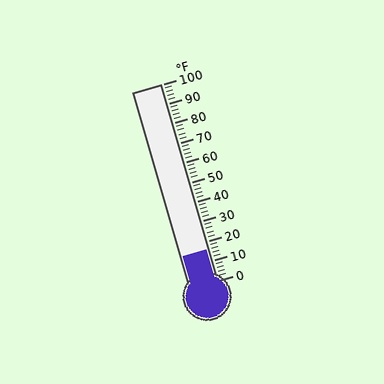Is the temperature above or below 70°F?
The temperature is below 70°F.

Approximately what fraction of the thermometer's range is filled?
The thermometer is filled to approximately 15% of its range.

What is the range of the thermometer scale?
The thermometer scale ranges from 0°F to 100°F.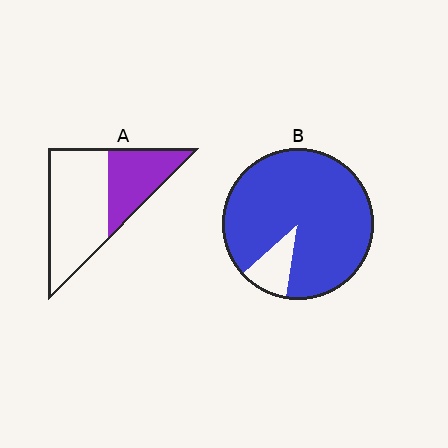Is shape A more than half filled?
No.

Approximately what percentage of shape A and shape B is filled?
A is approximately 35% and B is approximately 90%.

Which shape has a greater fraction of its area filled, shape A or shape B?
Shape B.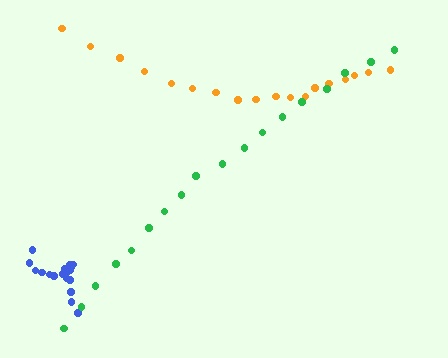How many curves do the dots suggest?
There are 3 distinct paths.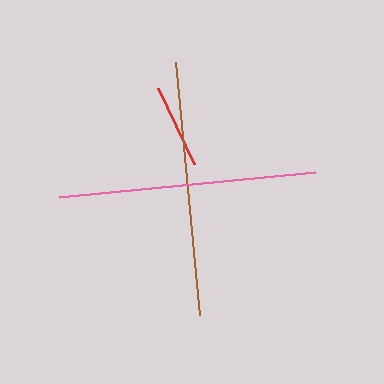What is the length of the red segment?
The red segment is approximately 84 pixels long.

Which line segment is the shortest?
The red line is the shortest at approximately 84 pixels.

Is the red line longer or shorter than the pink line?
The pink line is longer than the red line.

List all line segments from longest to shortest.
From longest to shortest: pink, brown, red.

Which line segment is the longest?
The pink line is the longest at approximately 258 pixels.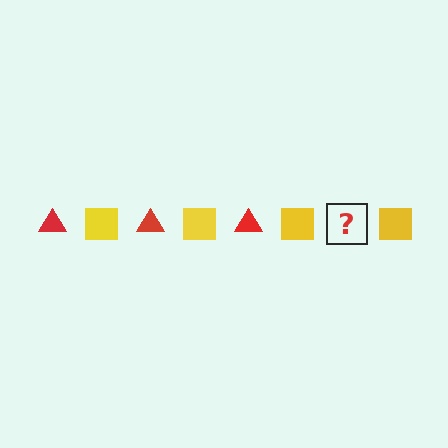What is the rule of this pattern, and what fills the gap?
The rule is that the pattern alternates between red triangle and yellow square. The gap should be filled with a red triangle.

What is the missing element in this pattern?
The missing element is a red triangle.